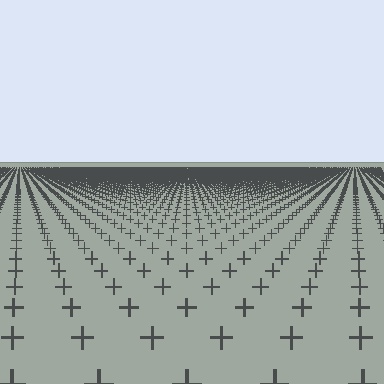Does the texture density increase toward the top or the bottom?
Density increases toward the top.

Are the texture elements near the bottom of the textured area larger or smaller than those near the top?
Larger. Near the bottom, elements are closer to the viewer and appear at a bigger on-screen size.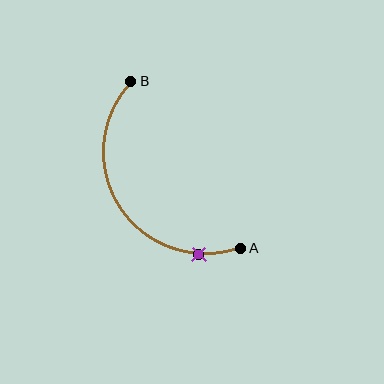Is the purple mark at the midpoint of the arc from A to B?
No. The purple mark lies on the arc but is closer to endpoint A. The arc midpoint would be at the point on the curve equidistant along the arc from both A and B.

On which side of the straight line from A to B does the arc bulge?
The arc bulges to the left of the straight line connecting A and B.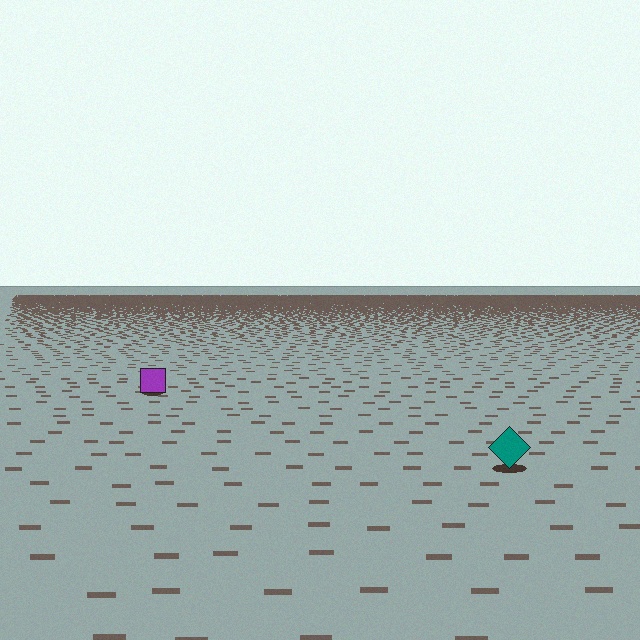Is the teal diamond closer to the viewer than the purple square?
Yes. The teal diamond is closer — you can tell from the texture gradient: the ground texture is coarser near it.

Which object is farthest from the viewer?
The purple square is farthest from the viewer. It appears smaller and the ground texture around it is denser.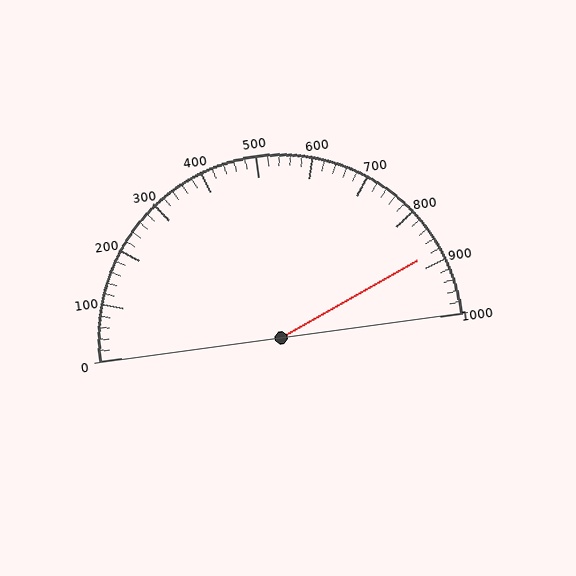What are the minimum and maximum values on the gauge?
The gauge ranges from 0 to 1000.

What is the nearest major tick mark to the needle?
The nearest major tick mark is 900.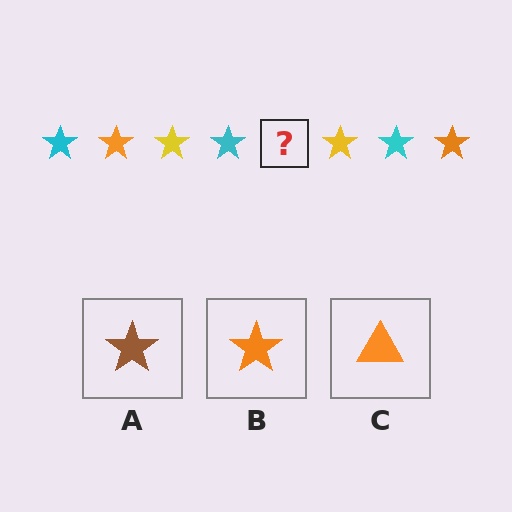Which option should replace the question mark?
Option B.